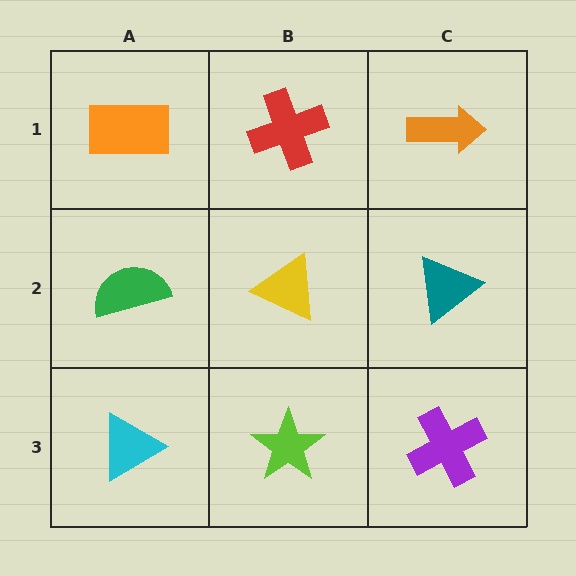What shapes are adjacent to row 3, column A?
A green semicircle (row 2, column A), a lime star (row 3, column B).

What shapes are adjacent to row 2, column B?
A red cross (row 1, column B), a lime star (row 3, column B), a green semicircle (row 2, column A), a teal triangle (row 2, column C).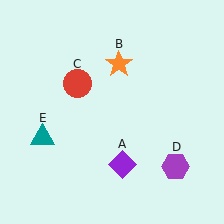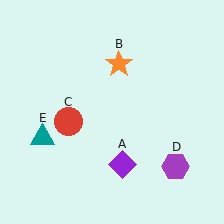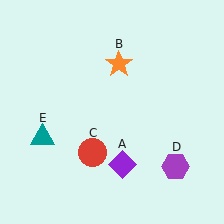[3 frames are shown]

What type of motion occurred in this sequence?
The red circle (object C) rotated counterclockwise around the center of the scene.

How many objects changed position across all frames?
1 object changed position: red circle (object C).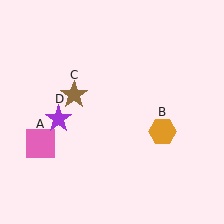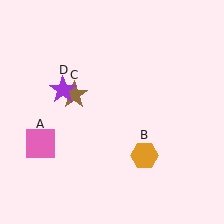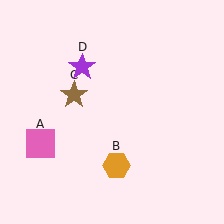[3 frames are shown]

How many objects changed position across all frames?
2 objects changed position: orange hexagon (object B), purple star (object D).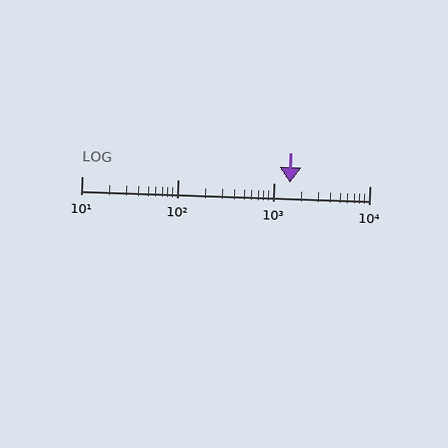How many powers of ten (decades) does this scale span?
The scale spans 3 decades, from 10 to 10000.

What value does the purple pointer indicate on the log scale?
The pointer indicates approximately 1500.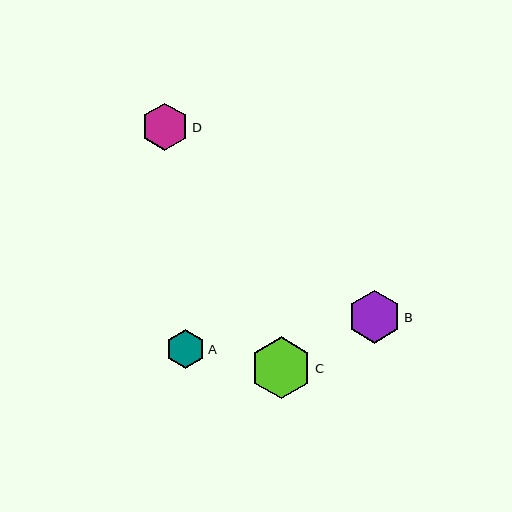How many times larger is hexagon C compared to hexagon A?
Hexagon C is approximately 1.6 times the size of hexagon A.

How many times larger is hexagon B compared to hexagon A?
Hexagon B is approximately 1.4 times the size of hexagon A.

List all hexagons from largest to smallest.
From largest to smallest: C, B, D, A.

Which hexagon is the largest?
Hexagon C is the largest with a size of approximately 62 pixels.